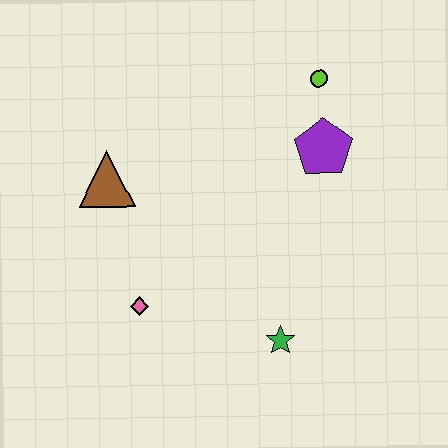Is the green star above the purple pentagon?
No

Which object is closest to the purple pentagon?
The lime circle is closest to the purple pentagon.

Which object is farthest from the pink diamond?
The lime circle is farthest from the pink diamond.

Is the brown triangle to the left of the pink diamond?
Yes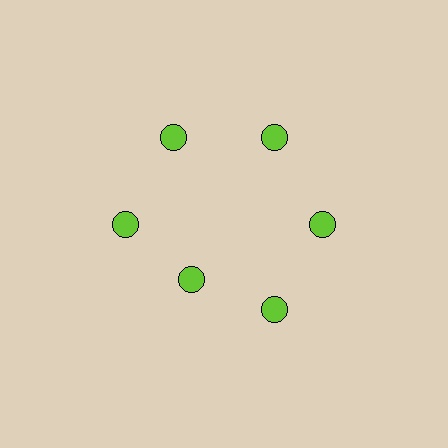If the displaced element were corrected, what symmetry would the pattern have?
It would have 6-fold rotational symmetry — the pattern would map onto itself every 60 degrees.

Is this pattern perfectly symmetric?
No. The 6 lime circles are arranged in a ring, but one element near the 7 o'clock position is pulled inward toward the center, breaking the 6-fold rotational symmetry.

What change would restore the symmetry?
The symmetry would be restored by moving it outward, back onto the ring so that all 6 circles sit at equal angles and equal distance from the center.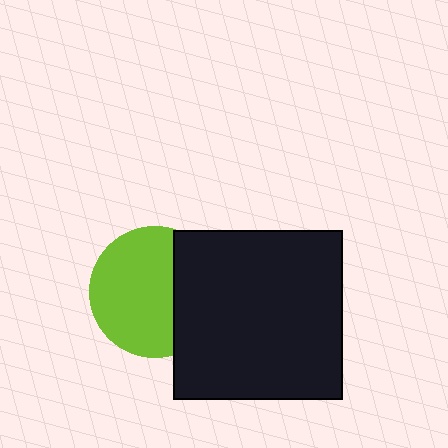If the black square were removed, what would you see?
You would see the complete lime circle.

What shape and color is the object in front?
The object in front is a black square.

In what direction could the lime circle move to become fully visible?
The lime circle could move left. That would shift it out from behind the black square entirely.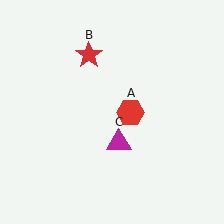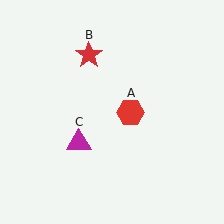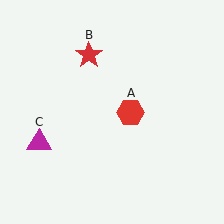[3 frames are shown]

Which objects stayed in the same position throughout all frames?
Red hexagon (object A) and red star (object B) remained stationary.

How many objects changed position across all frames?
1 object changed position: magenta triangle (object C).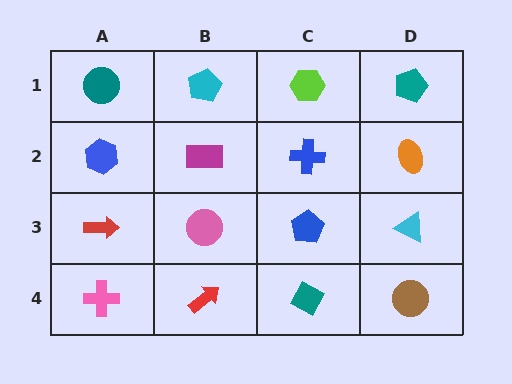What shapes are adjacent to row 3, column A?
A blue hexagon (row 2, column A), a pink cross (row 4, column A), a pink circle (row 3, column B).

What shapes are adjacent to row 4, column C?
A blue pentagon (row 3, column C), a red arrow (row 4, column B), a brown circle (row 4, column D).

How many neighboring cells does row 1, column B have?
3.